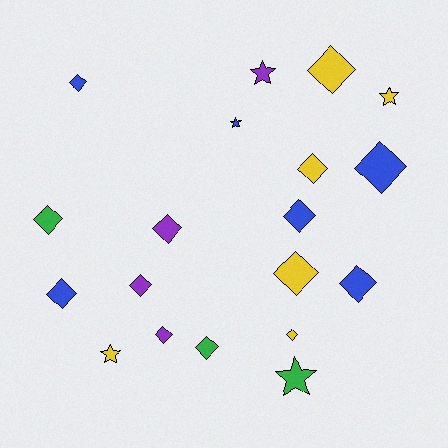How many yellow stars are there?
There are 2 yellow stars.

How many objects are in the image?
There are 19 objects.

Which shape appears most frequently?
Diamond, with 14 objects.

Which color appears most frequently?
Blue, with 6 objects.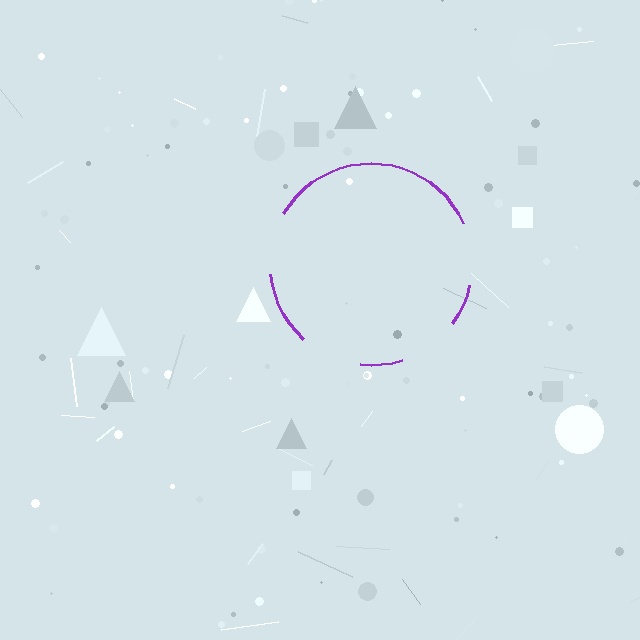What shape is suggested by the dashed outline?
The dashed outline suggests a circle.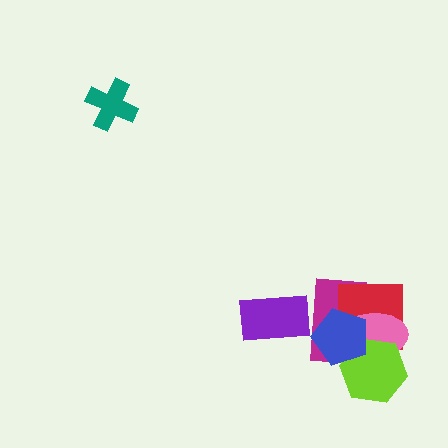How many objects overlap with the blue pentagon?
4 objects overlap with the blue pentagon.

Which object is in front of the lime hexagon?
The blue pentagon is in front of the lime hexagon.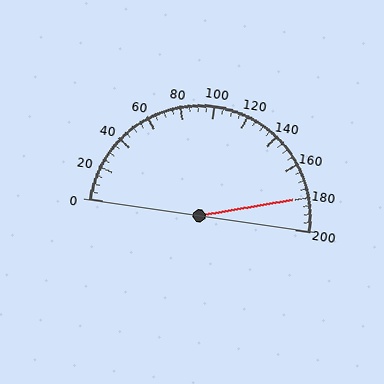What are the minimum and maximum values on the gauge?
The gauge ranges from 0 to 200.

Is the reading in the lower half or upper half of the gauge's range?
The reading is in the upper half of the range (0 to 200).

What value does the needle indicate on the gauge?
The needle indicates approximately 180.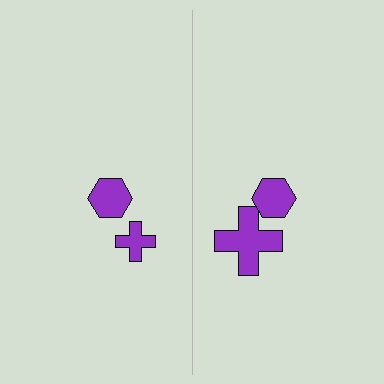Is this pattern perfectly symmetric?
No, the pattern is not perfectly symmetric. The purple cross on the right side has a different size than its mirror counterpart.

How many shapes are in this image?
There are 4 shapes in this image.